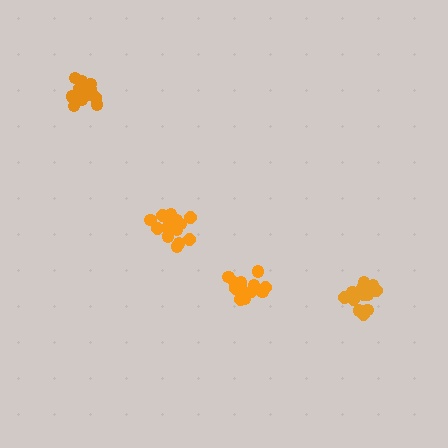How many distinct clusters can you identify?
There are 4 distinct clusters.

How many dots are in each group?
Group 1: 14 dots, Group 2: 15 dots, Group 3: 18 dots, Group 4: 18 dots (65 total).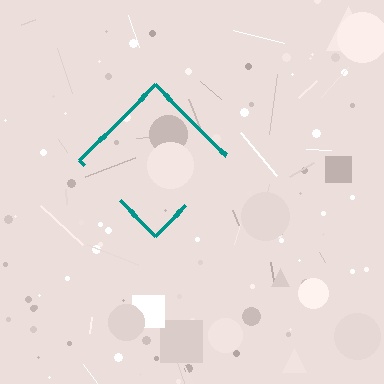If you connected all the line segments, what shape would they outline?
They would outline a diamond.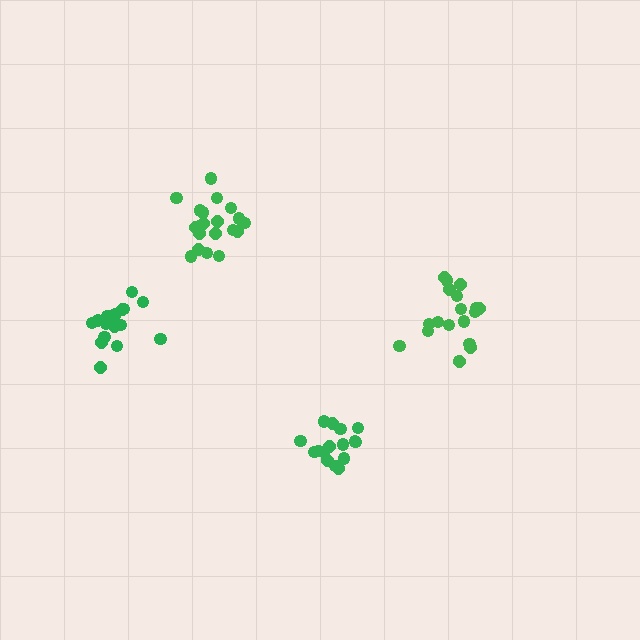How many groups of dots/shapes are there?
There are 4 groups.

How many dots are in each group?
Group 1: 20 dots, Group 2: 19 dots, Group 3: 16 dots, Group 4: 17 dots (72 total).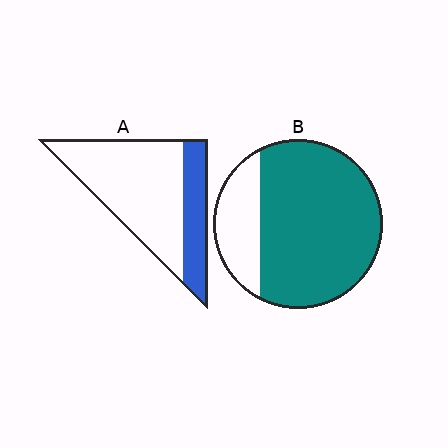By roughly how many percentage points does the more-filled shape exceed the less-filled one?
By roughly 50 percentage points (B over A).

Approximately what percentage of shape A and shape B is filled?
A is approximately 25% and B is approximately 80%.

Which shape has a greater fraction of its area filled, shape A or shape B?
Shape B.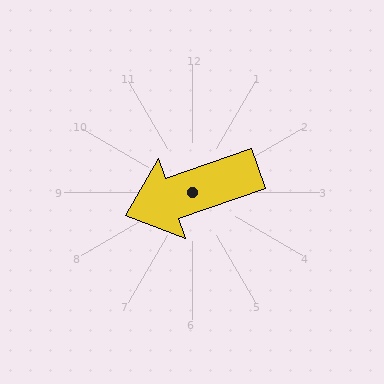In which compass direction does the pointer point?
West.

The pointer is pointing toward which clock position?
Roughly 8 o'clock.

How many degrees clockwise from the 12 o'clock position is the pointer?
Approximately 251 degrees.